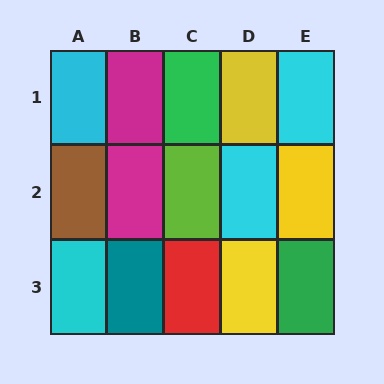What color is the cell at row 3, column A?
Cyan.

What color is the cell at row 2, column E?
Yellow.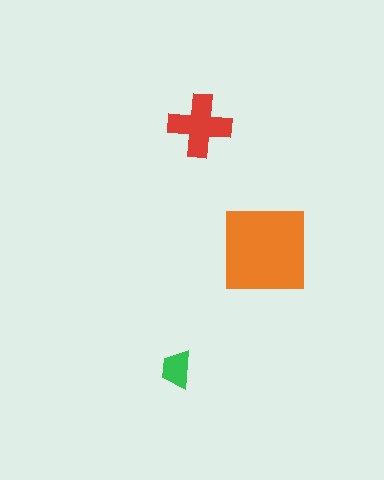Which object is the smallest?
The green trapezoid.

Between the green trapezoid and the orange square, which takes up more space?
The orange square.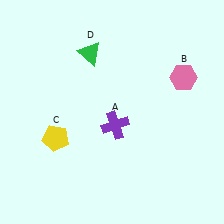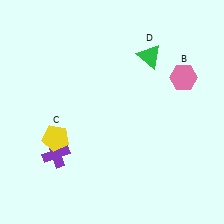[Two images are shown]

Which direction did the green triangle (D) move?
The green triangle (D) moved right.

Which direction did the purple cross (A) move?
The purple cross (A) moved left.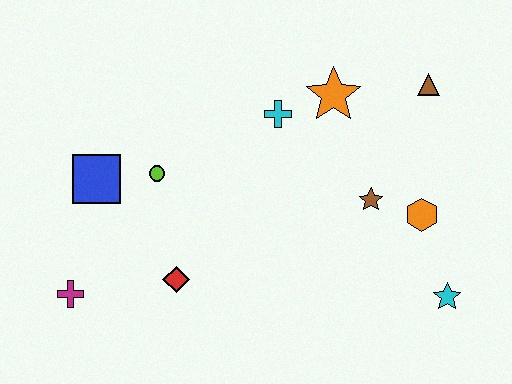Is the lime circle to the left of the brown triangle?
Yes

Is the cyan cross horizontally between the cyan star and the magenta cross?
Yes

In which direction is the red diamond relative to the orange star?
The red diamond is below the orange star.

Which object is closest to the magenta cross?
The red diamond is closest to the magenta cross.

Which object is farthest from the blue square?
The cyan star is farthest from the blue square.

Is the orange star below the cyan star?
No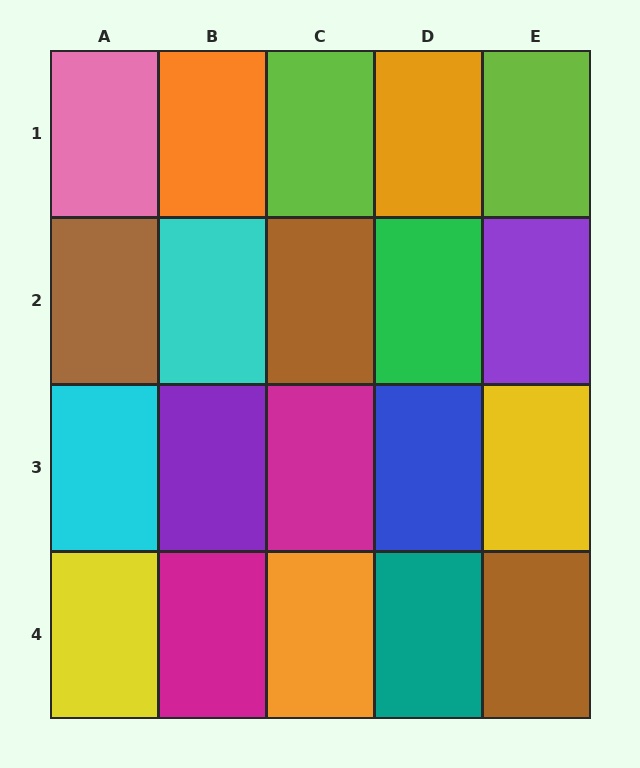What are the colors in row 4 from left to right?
Yellow, magenta, orange, teal, brown.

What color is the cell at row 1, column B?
Orange.